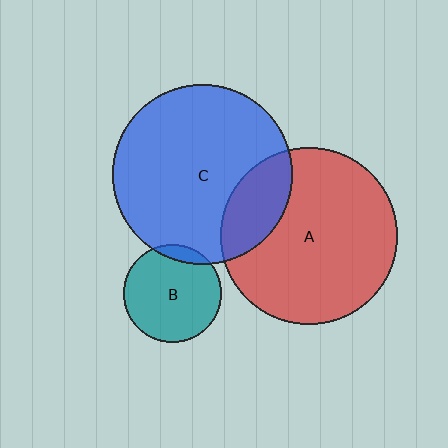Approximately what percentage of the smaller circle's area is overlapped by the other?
Approximately 20%.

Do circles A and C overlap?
Yes.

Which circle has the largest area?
Circle C (blue).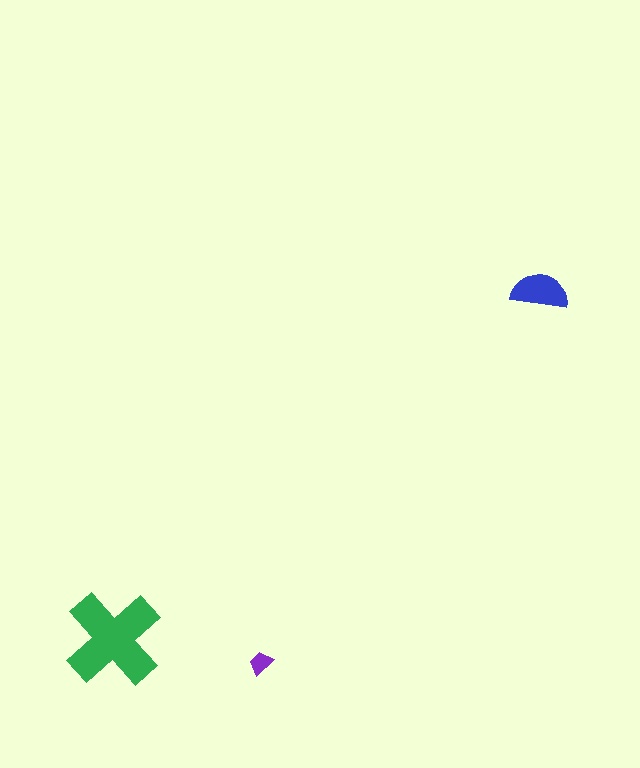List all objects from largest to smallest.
The green cross, the blue semicircle, the purple trapezoid.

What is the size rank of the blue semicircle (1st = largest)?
2nd.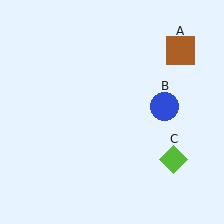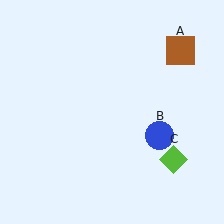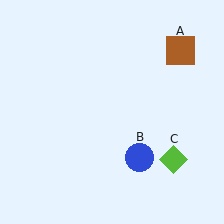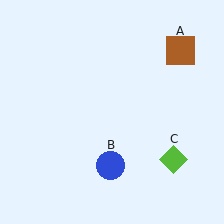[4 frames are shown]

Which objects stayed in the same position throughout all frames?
Brown square (object A) and lime diamond (object C) remained stationary.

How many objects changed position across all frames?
1 object changed position: blue circle (object B).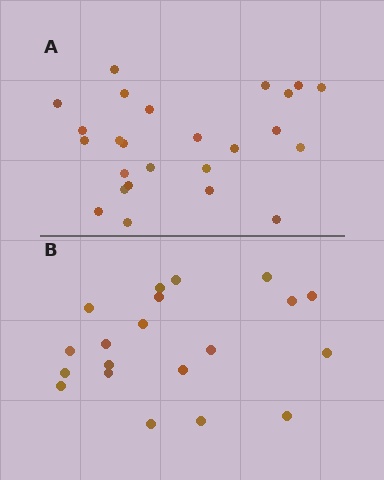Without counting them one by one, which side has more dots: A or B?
Region A (the top region) has more dots.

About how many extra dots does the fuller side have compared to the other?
Region A has about 5 more dots than region B.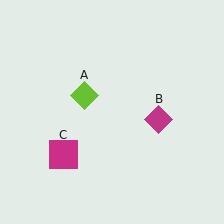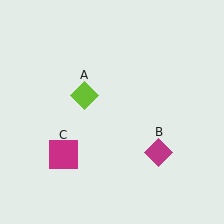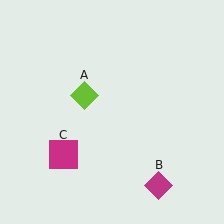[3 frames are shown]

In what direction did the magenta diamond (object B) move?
The magenta diamond (object B) moved down.